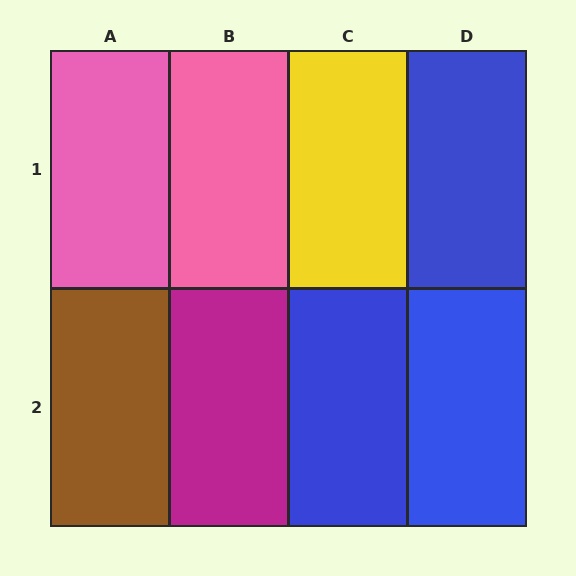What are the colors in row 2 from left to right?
Brown, magenta, blue, blue.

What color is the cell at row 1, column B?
Pink.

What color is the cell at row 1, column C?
Yellow.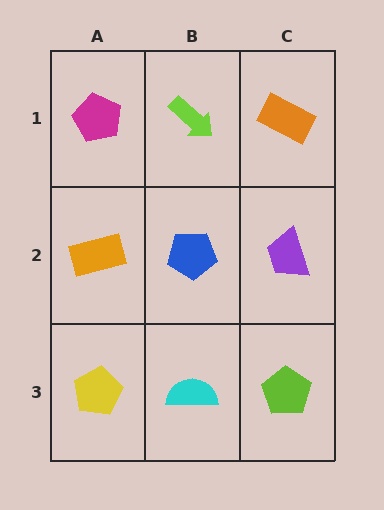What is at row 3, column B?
A cyan semicircle.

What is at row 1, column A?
A magenta pentagon.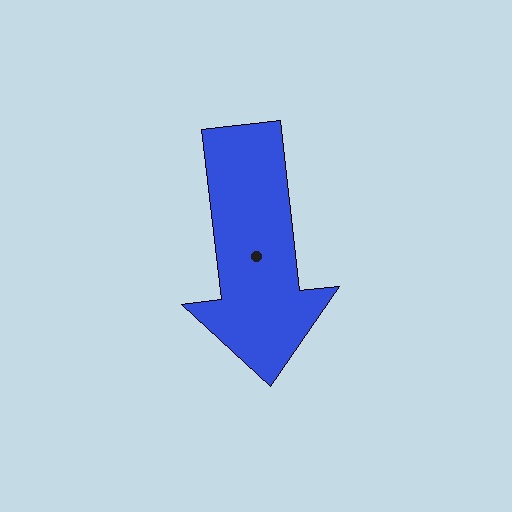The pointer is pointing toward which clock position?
Roughly 6 o'clock.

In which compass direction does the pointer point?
South.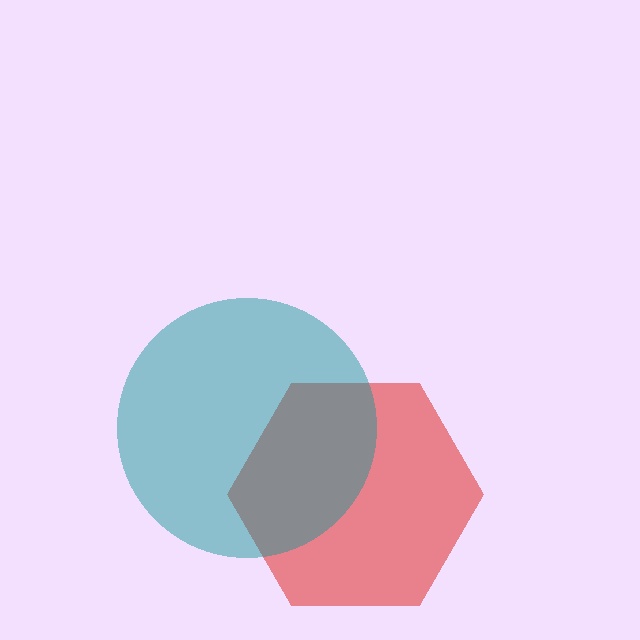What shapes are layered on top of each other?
The layered shapes are: a red hexagon, a teal circle.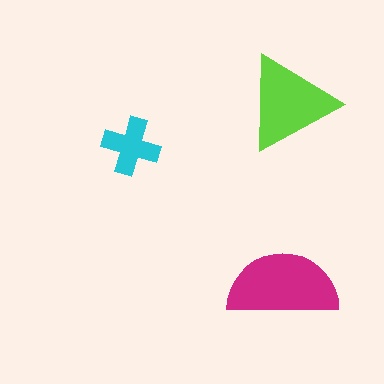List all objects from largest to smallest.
The magenta semicircle, the lime triangle, the cyan cross.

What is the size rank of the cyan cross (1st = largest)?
3rd.